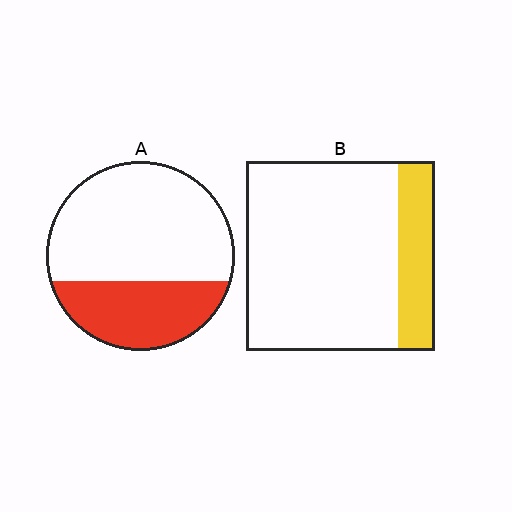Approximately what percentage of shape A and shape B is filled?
A is approximately 35% and B is approximately 20%.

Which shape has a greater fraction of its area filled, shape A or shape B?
Shape A.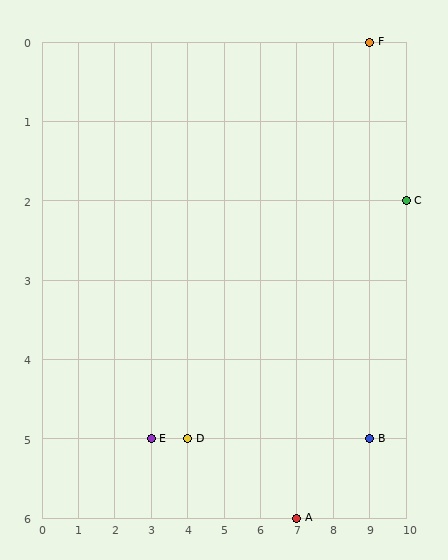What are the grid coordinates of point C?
Point C is at grid coordinates (10, 2).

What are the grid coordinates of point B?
Point B is at grid coordinates (9, 5).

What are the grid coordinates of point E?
Point E is at grid coordinates (3, 5).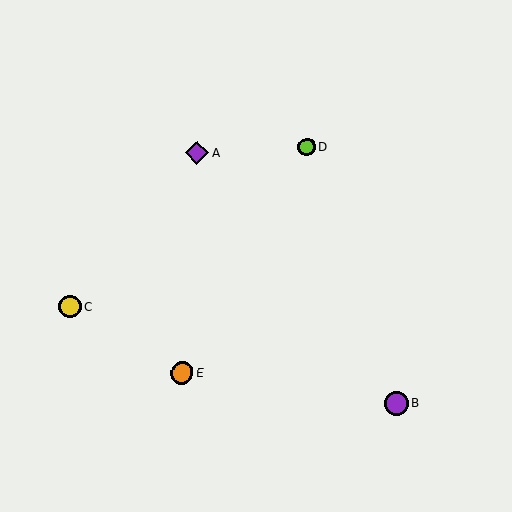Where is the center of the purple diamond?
The center of the purple diamond is at (197, 153).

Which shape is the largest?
The purple circle (labeled B) is the largest.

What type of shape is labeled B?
Shape B is a purple circle.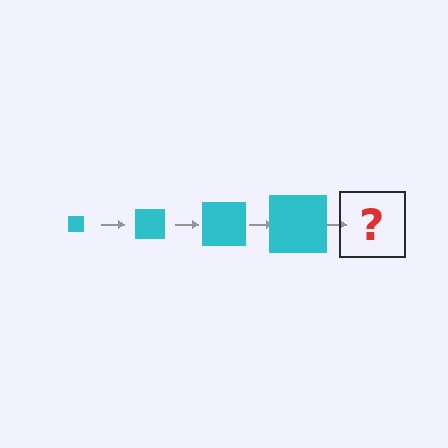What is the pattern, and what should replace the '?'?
The pattern is that the square gets progressively larger each step. The '?' should be a cyan square, larger than the previous one.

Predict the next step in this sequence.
The next step is a cyan square, larger than the previous one.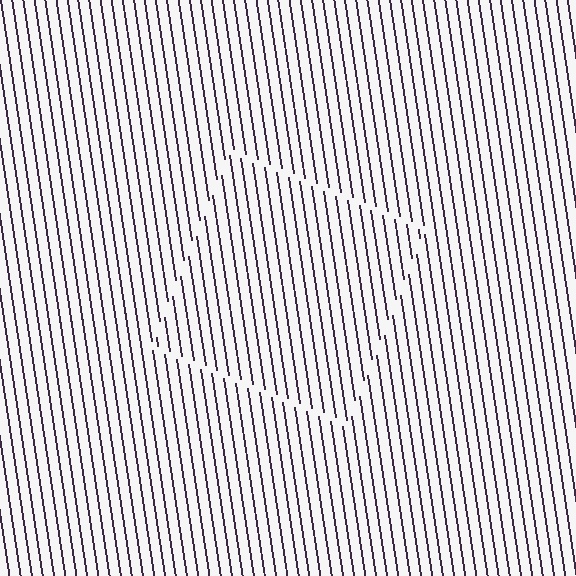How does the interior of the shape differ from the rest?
The interior of the shape contains the same grating, shifted by half a period — the contour is defined by the phase discontinuity where line-ends from the inner and outer gratings abut.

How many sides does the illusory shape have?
4 sides — the line-ends trace a square.